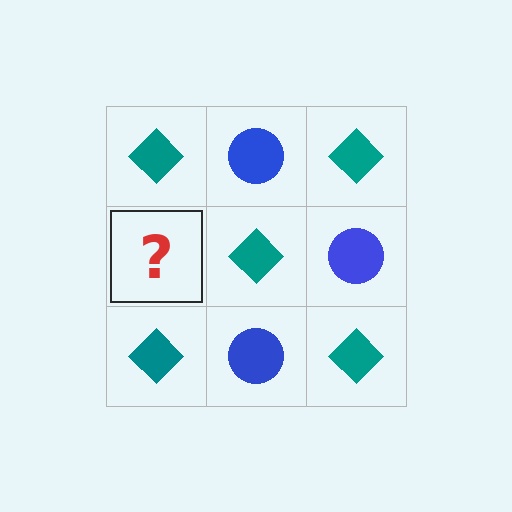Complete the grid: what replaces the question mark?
The question mark should be replaced with a blue circle.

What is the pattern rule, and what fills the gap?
The rule is that it alternates teal diamond and blue circle in a checkerboard pattern. The gap should be filled with a blue circle.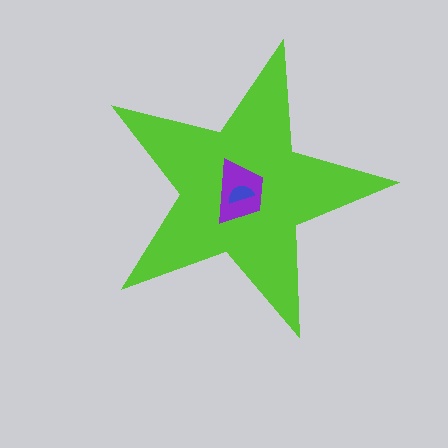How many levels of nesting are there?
3.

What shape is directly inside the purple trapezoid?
The blue semicircle.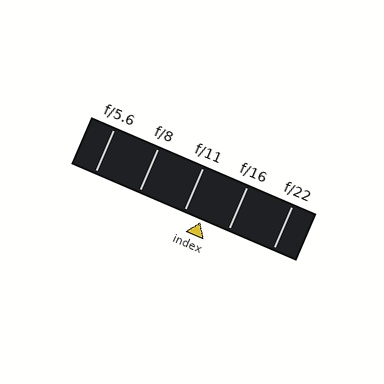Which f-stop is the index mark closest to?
The index mark is closest to f/11.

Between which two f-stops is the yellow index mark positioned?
The index mark is between f/11 and f/16.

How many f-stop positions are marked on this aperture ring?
There are 5 f-stop positions marked.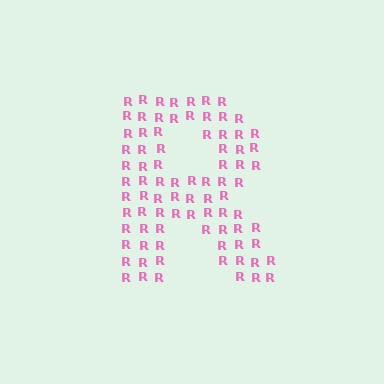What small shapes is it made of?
It is made of small letter R's.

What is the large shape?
The large shape is the letter R.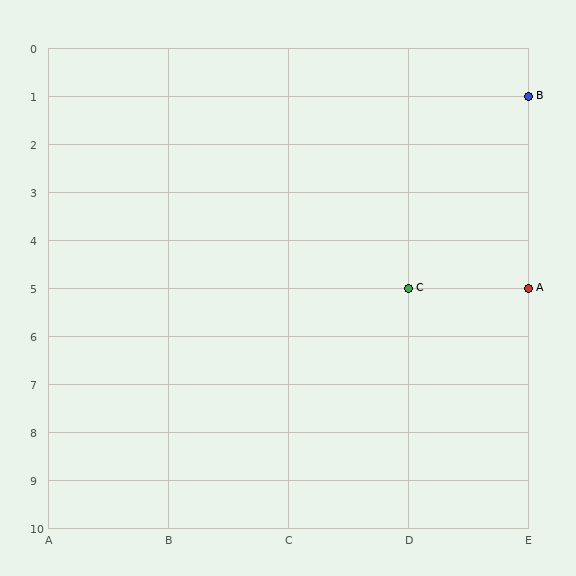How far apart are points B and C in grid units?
Points B and C are 1 column and 4 rows apart (about 4.1 grid units diagonally).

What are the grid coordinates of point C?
Point C is at grid coordinates (D, 5).